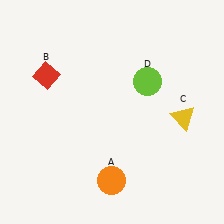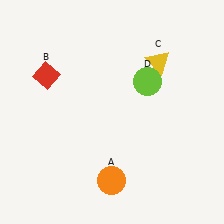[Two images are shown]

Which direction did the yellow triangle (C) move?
The yellow triangle (C) moved up.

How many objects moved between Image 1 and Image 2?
1 object moved between the two images.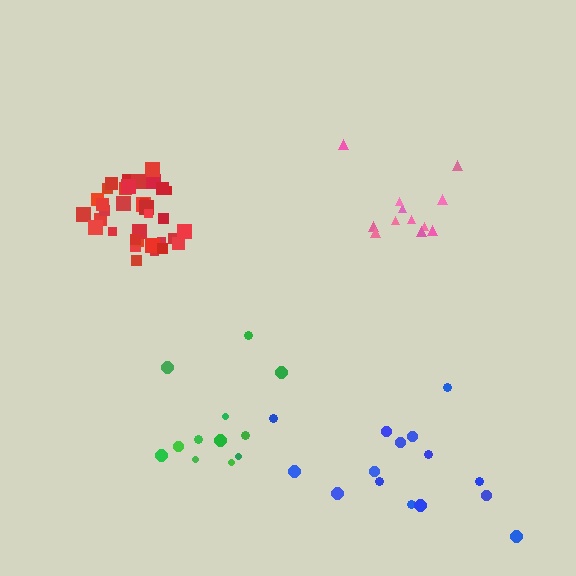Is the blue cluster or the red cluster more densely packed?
Red.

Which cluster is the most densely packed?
Red.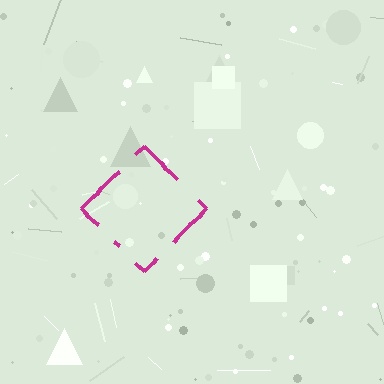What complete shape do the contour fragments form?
The contour fragments form a diamond.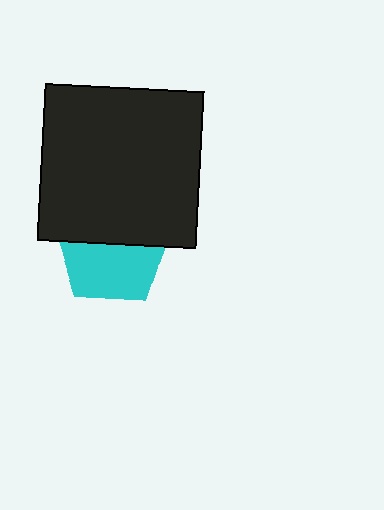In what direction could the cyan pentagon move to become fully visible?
The cyan pentagon could move down. That would shift it out from behind the black rectangle entirely.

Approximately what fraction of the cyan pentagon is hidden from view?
Roughly 45% of the cyan pentagon is hidden behind the black rectangle.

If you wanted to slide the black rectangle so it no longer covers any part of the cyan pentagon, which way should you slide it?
Slide it up — that is the most direct way to separate the two shapes.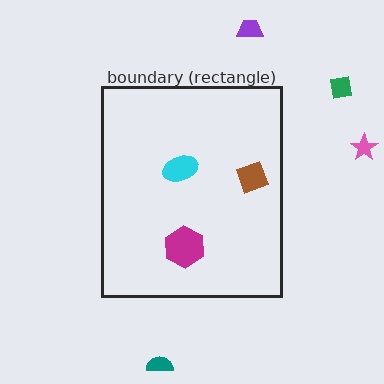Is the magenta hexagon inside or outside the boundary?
Inside.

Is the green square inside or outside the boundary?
Outside.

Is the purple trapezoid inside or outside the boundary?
Outside.